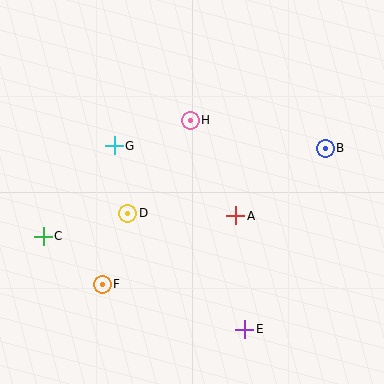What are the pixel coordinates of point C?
Point C is at (43, 236).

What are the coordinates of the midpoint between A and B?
The midpoint between A and B is at (280, 182).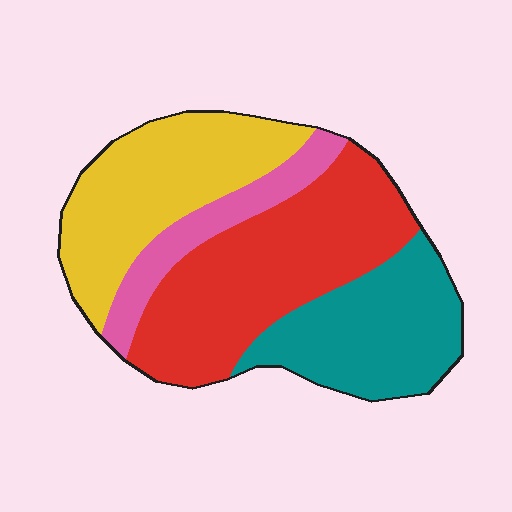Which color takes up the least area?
Pink, at roughly 10%.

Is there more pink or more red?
Red.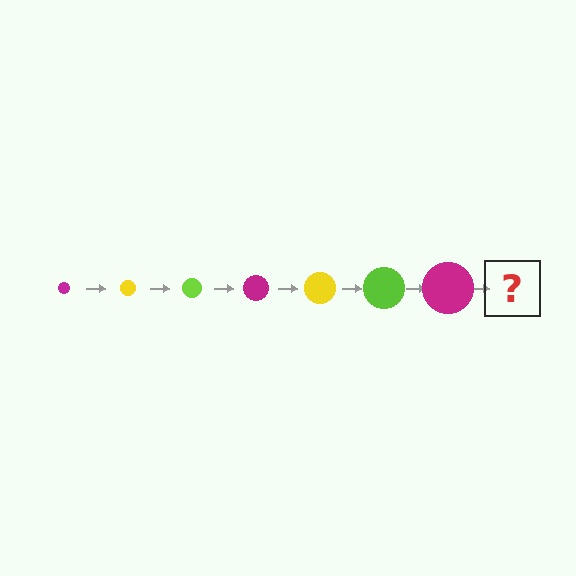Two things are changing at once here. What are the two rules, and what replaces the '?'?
The two rules are that the circle grows larger each step and the color cycles through magenta, yellow, and lime. The '?' should be a yellow circle, larger than the previous one.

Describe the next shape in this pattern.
It should be a yellow circle, larger than the previous one.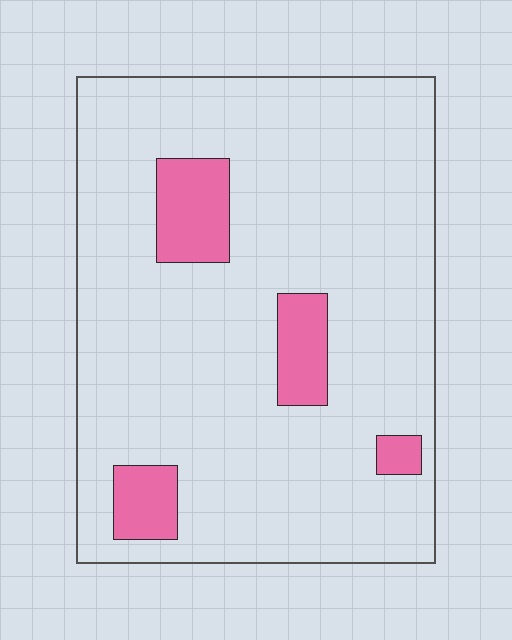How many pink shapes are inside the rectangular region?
4.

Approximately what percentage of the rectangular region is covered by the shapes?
Approximately 10%.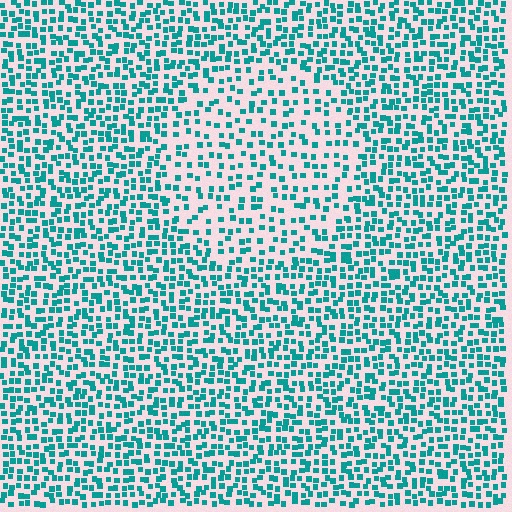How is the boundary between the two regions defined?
The boundary is defined by a change in element density (approximately 1.8x ratio). All elements are the same color, size, and shape.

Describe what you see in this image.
The image contains small teal elements arranged at two different densities. A circle-shaped region is visible where the elements are less densely packed than the surrounding area.